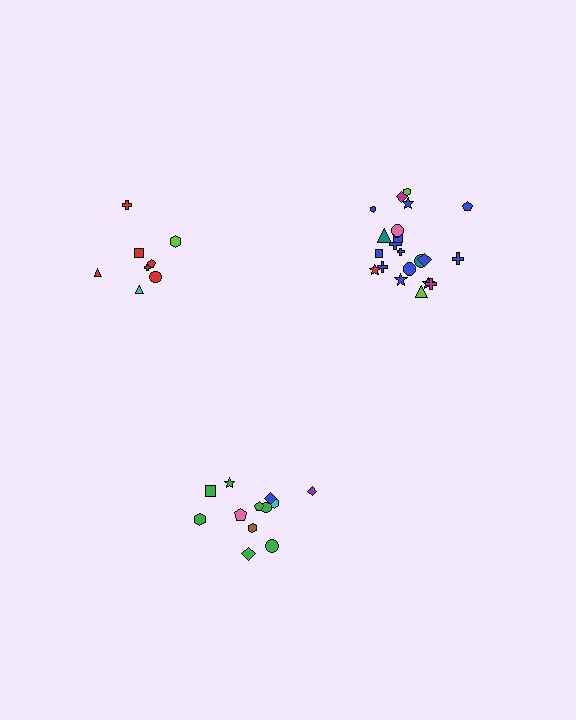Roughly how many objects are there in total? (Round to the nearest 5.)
Roughly 40 objects in total.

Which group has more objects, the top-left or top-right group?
The top-right group.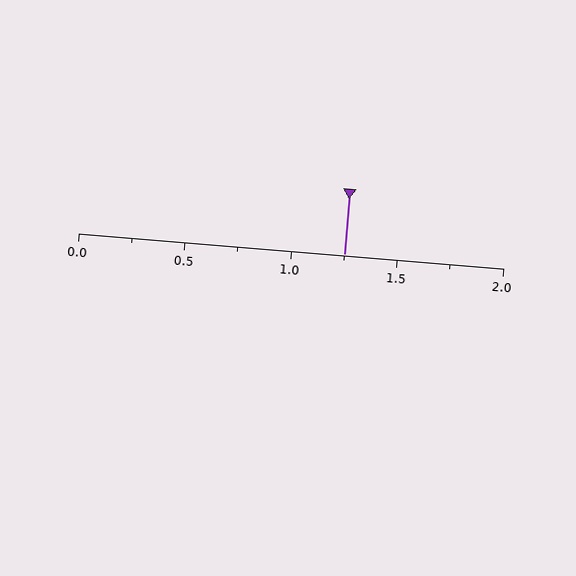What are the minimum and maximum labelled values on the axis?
The axis runs from 0.0 to 2.0.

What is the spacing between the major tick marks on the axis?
The major ticks are spaced 0.5 apart.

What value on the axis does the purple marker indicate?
The marker indicates approximately 1.25.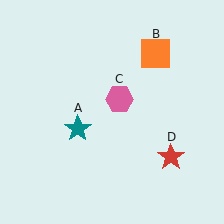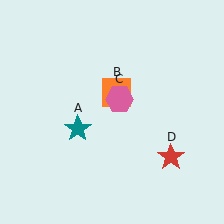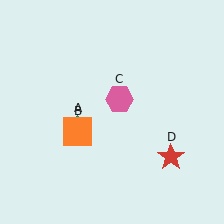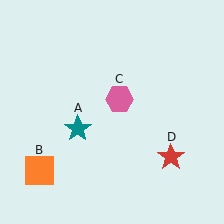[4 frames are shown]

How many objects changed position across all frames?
1 object changed position: orange square (object B).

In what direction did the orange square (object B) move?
The orange square (object B) moved down and to the left.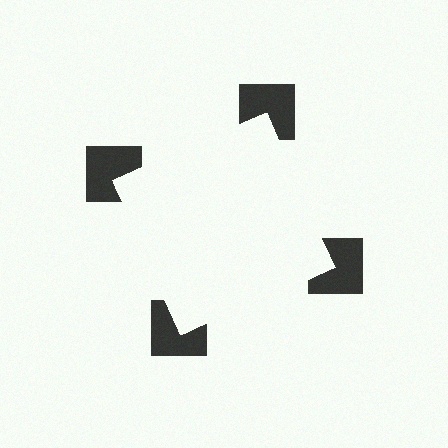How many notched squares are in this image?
There are 4 — one at each vertex of the illusory square.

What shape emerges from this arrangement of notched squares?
An illusory square — its edges are inferred from the aligned wedge cuts in the notched squares, not physically drawn.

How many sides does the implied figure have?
4 sides.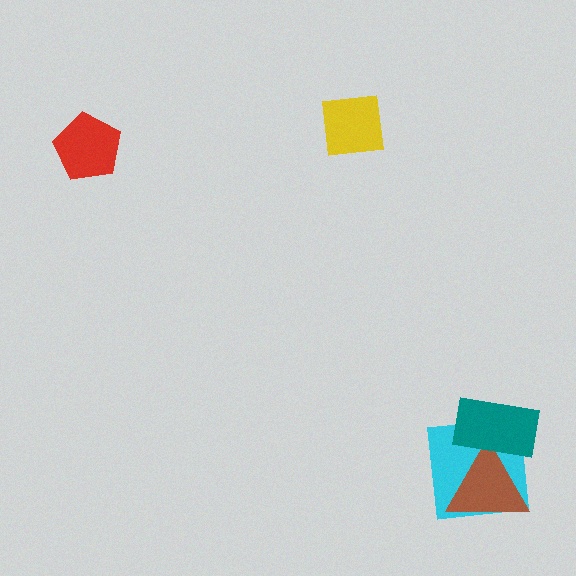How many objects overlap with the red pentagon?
0 objects overlap with the red pentagon.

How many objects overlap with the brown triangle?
2 objects overlap with the brown triangle.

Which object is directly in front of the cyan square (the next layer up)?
The brown triangle is directly in front of the cyan square.